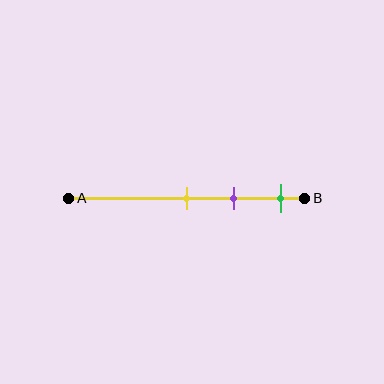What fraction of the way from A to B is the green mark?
The green mark is approximately 90% (0.9) of the way from A to B.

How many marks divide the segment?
There are 3 marks dividing the segment.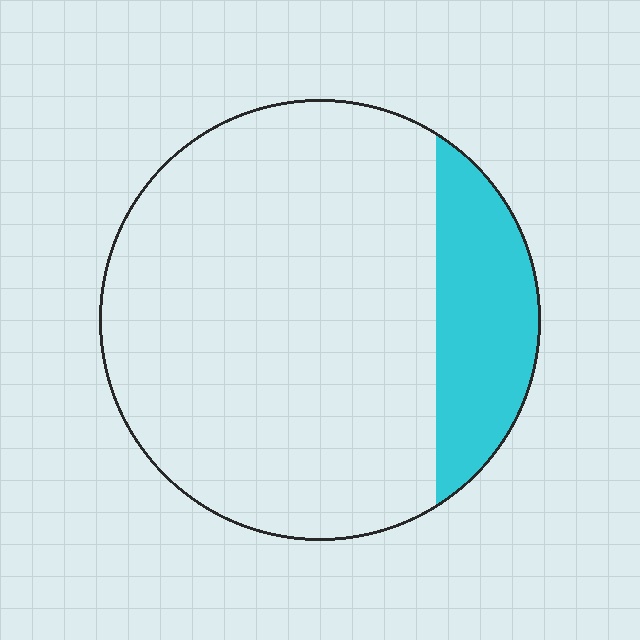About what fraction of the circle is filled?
About one sixth (1/6).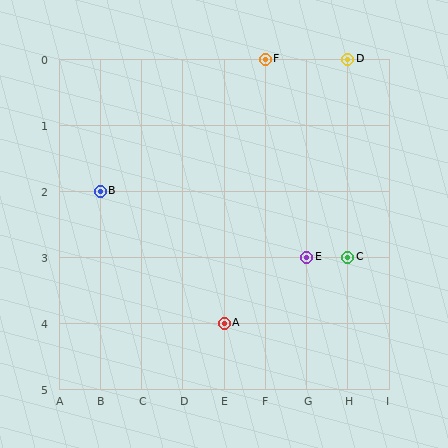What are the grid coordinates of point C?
Point C is at grid coordinates (H, 3).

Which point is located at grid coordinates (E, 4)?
Point A is at (E, 4).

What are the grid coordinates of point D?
Point D is at grid coordinates (H, 0).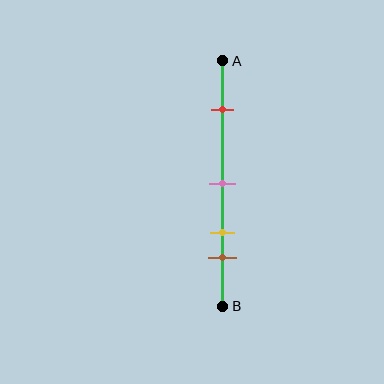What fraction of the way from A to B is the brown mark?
The brown mark is approximately 80% (0.8) of the way from A to B.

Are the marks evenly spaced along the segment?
No, the marks are not evenly spaced.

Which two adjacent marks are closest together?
The yellow and brown marks are the closest adjacent pair.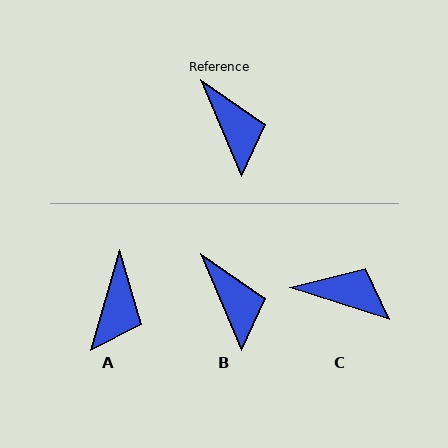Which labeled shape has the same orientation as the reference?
B.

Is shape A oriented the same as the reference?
No, it is off by about 39 degrees.